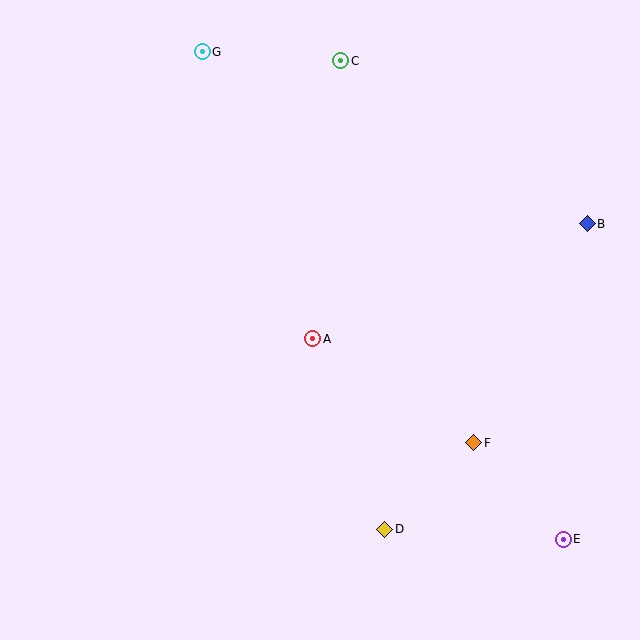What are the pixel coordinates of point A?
Point A is at (313, 339).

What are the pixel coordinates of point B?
Point B is at (587, 224).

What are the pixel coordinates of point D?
Point D is at (385, 529).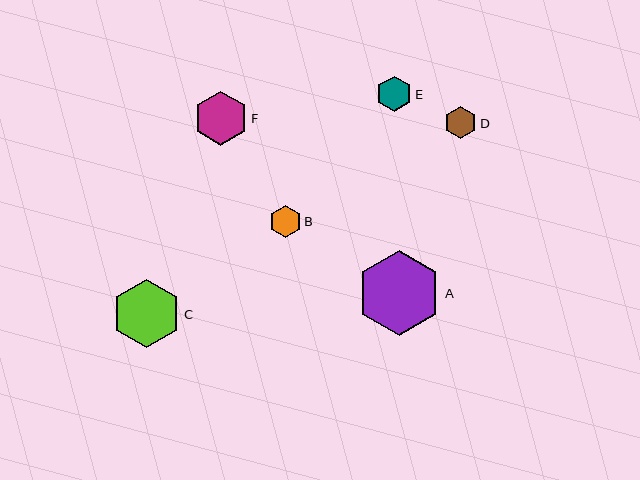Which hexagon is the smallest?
Hexagon D is the smallest with a size of approximately 32 pixels.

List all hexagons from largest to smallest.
From largest to smallest: A, C, F, E, B, D.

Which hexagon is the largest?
Hexagon A is the largest with a size of approximately 85 pixels.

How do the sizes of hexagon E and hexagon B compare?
Hexagon E and hexagon B are approximately the same size.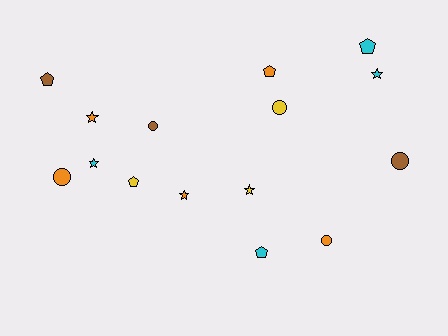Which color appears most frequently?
Orange, with 5 objects.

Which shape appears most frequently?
Star, with 5 objects.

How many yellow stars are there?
There is 1 yellow star.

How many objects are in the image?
There are 15 objects.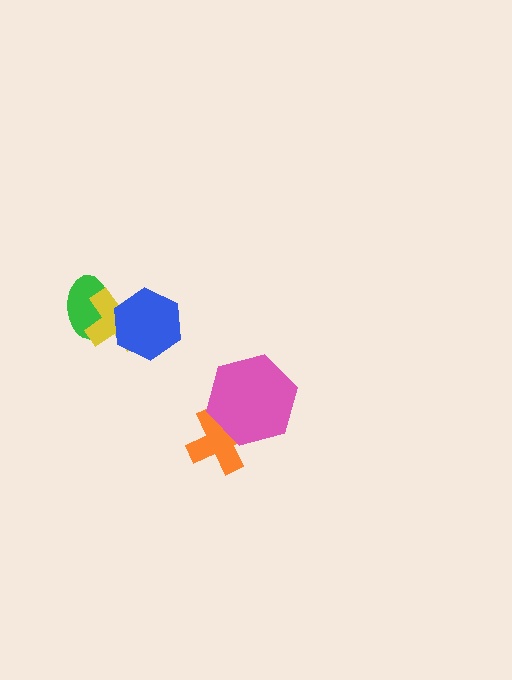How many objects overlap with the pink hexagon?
1 object overlaps with the pink hexagon.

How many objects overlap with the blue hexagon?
2 objects overlap with the blue hexagon.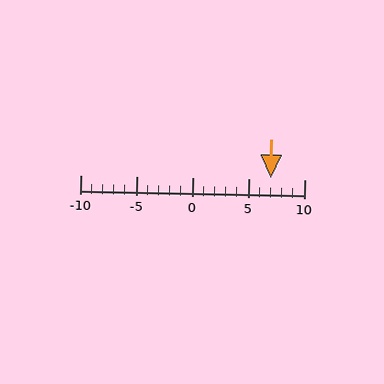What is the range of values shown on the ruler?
The ruler shows values from -10 to 10.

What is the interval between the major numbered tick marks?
The major tick marks are spaced 5 units apart.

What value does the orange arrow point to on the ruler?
The orange arrow points to approximately 7.